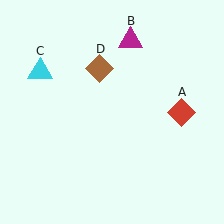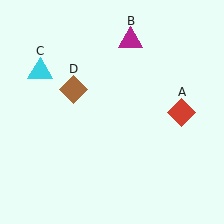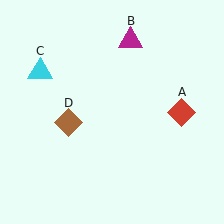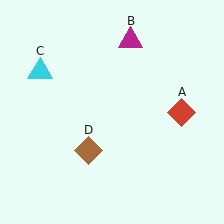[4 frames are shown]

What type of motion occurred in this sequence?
The brown diamond (object D) rotated counterclockwise around the center of the scene.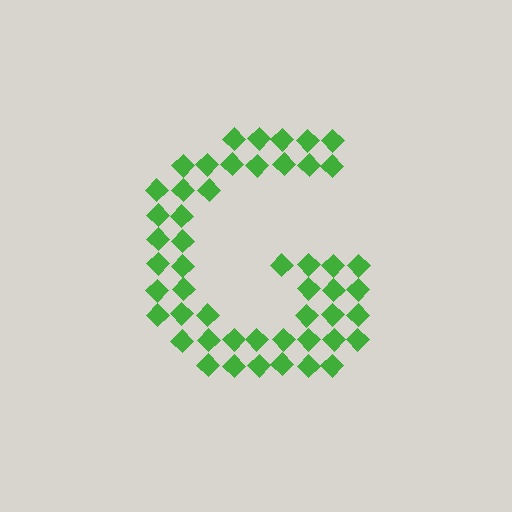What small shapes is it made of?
It is made of small diamonds.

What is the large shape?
The large shape is the letter G.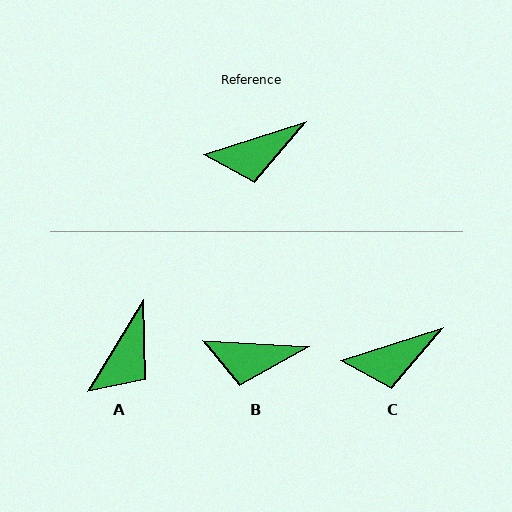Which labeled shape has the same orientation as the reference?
C.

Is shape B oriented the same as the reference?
No, it is off by about 21 degrees.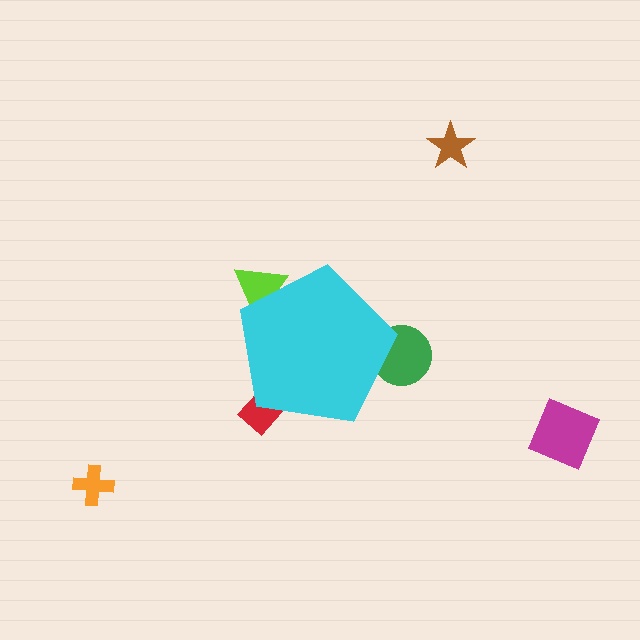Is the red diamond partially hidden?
Yes, the red diamond is partially hidden behind the cyan pentagon.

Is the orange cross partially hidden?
No, the orange cross is fully visible.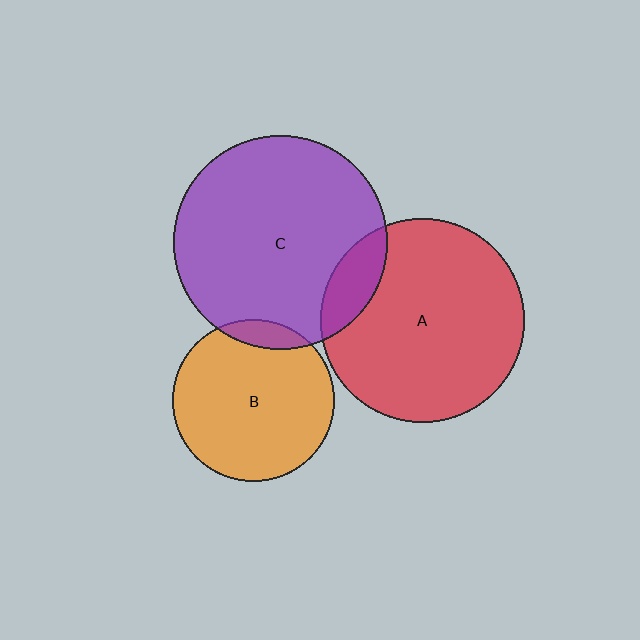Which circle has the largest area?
Circle C (purple).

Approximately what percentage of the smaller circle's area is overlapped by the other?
Approximately 10%.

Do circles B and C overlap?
Yes.